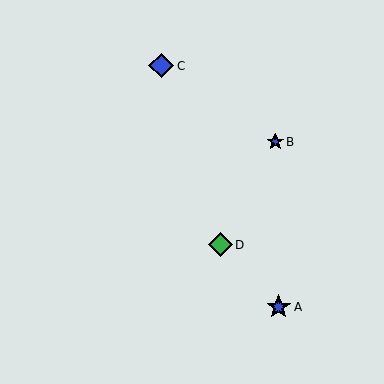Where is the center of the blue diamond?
The center of the blue diamond is at (161, 66).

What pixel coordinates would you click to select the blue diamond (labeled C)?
Click at (161, 66) to select the blue diamond C.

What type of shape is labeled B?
Shape B is a blue star.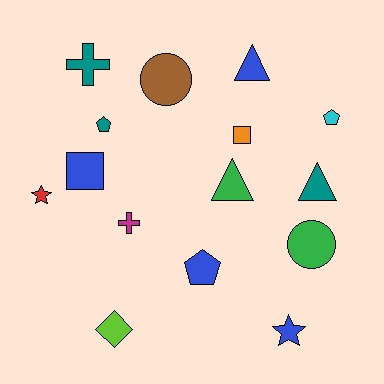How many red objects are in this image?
There is 1 red object.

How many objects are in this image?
There are 15 objects.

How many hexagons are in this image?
There are no hexagons.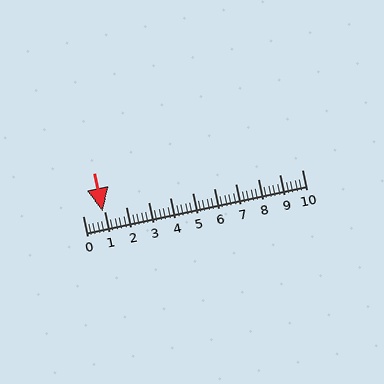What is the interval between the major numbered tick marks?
The major tick marks are spaced 1 units apart.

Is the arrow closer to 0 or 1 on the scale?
The arrow is closer to 1.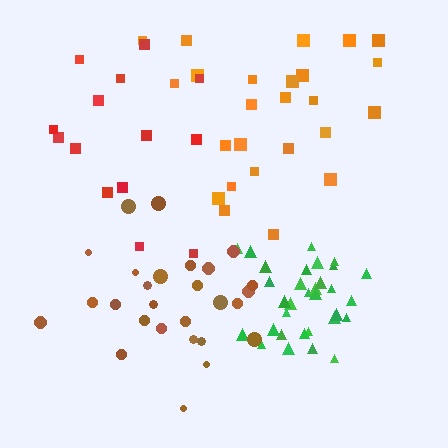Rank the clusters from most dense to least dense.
green, brown, orange, red.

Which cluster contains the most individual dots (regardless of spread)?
Green (32).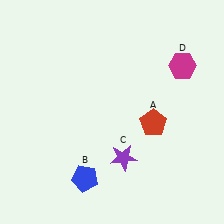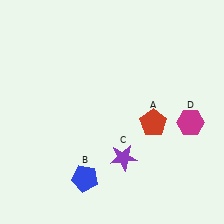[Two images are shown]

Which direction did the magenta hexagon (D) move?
The magenta hexagon (D) moved down.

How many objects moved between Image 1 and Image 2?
1 object moved between the two images.